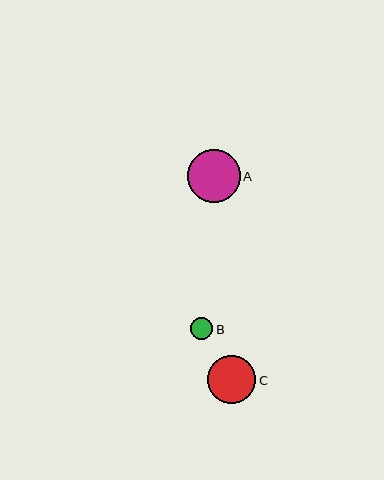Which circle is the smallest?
Circle B is the smallest with a size of approximately 22 pixels.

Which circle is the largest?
Circle A is the largest with a size of approximately 53 pixels.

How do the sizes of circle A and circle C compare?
Circle A and circle C are approximately the same size.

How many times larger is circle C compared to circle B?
Circle C is approximately 2.2 times the size of circle B.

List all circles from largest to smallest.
From largest to smallest: A, C, B.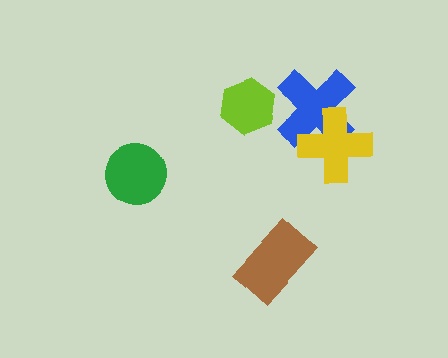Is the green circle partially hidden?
No, no other shape covers it.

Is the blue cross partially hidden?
Yes, it is partially covered by another shape.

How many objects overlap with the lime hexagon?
0 objects overlap with the lime hexagon.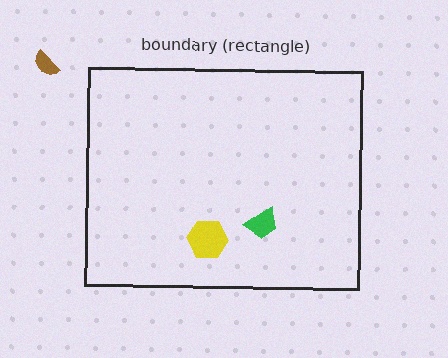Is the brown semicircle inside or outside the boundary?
Outside.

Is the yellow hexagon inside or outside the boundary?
Inside.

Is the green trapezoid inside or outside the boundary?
Inside.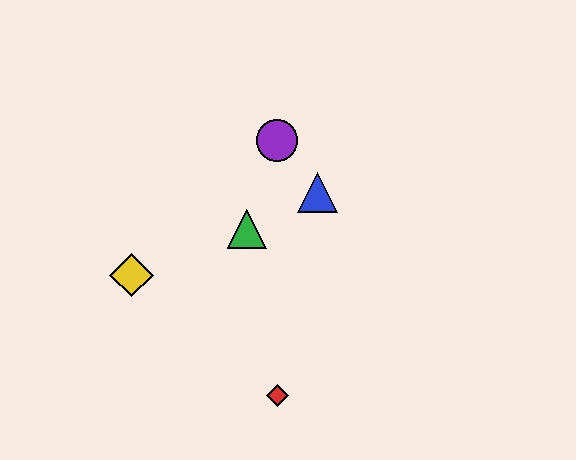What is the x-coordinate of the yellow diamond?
The yellow diamond is at x≈132.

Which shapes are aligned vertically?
The red diamond, the purple circle are aligned vertically.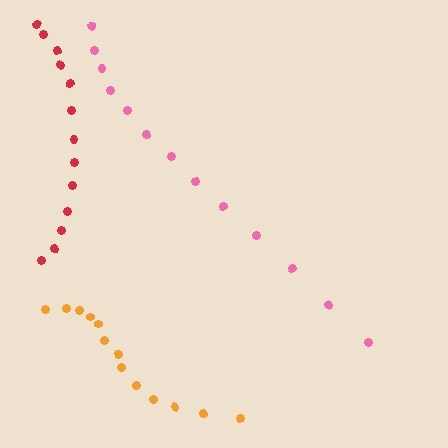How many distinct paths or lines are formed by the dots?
There are 3 distinct paths.